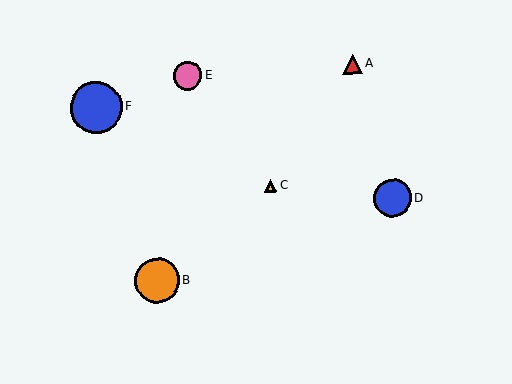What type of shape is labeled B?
Shape B is an orange circle.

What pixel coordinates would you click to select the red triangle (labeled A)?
Click at (352, 64) to select the red triangle A.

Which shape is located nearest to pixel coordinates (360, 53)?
The red triangle (labeled A) at (352, 64) is nearest to that location.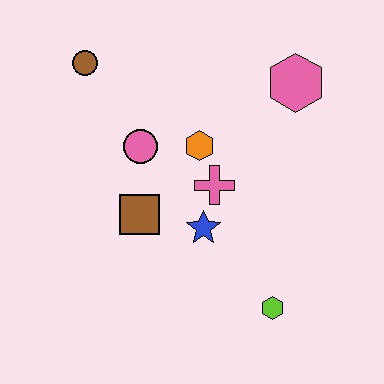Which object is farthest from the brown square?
The pink hexagon is farthest from the brown square.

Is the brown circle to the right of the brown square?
No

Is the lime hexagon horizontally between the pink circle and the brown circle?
No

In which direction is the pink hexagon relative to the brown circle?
The pink hexagon is to the right of the brown circle.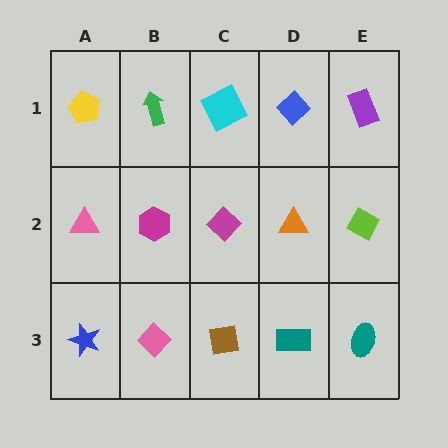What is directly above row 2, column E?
A purple rectangle.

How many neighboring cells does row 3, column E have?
2.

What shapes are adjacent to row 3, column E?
A lime diamond (row 2, column E), a teal rectangle (row 3, column D).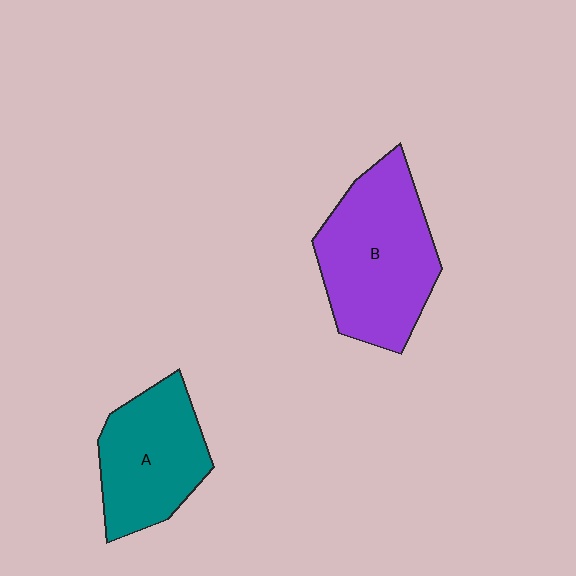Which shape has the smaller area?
Shape A (teal).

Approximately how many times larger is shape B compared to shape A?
Approximately 1.3 times.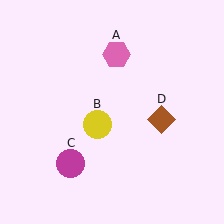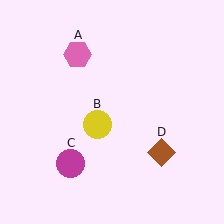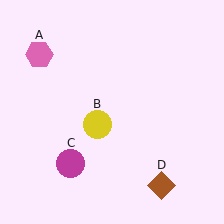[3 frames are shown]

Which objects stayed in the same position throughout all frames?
Yellow circle (object B) and magenta circle (object C) remained stationary.